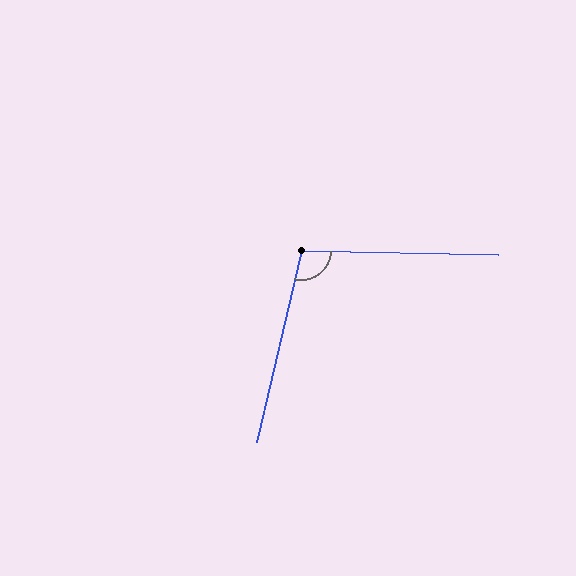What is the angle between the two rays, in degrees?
Approximately 102 degrees.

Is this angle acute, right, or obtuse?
It is obtuse.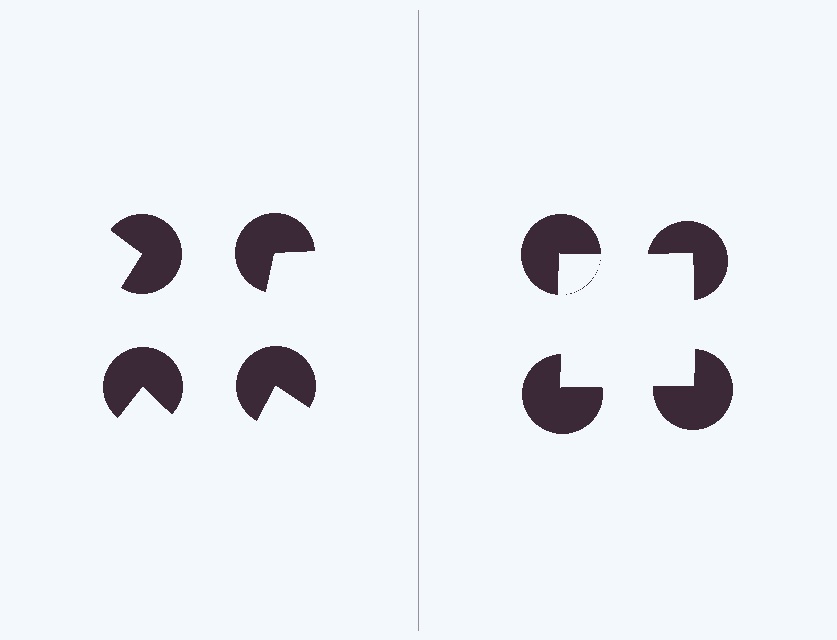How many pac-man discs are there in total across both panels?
8 — 4 on each side.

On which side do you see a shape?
An illusory square appears on the right side. On the left side the wedge cuts are rotated, so no coherent shape forms.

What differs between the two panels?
The pac-man discs are positioned identically on both sides; only the wedge orientations differ. On the right they align to a square; on the left they are misaligned.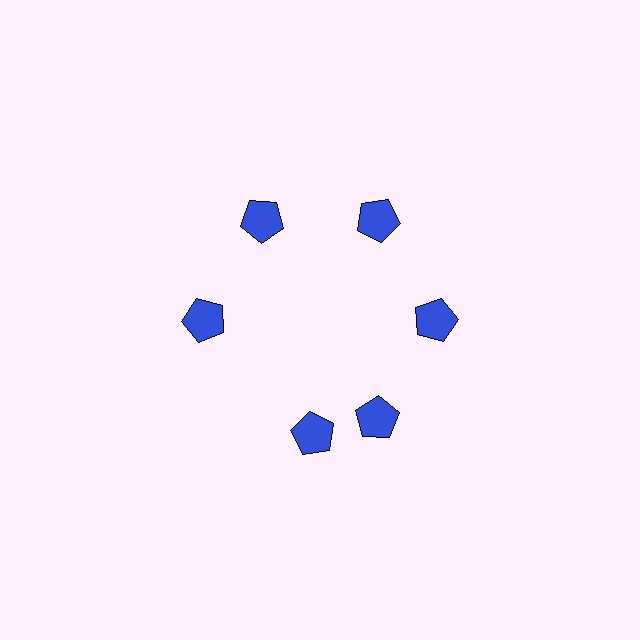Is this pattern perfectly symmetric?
No. The 6 blue pentagons are arranged in a ring, but one element near the 7 o'clock position is rotated out of alignment along the ring, breaking the 6-fold rotational symmetry.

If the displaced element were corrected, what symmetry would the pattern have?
It would have 6-fold rotational symmetry — the pattern would map onto itself every 60 degrees.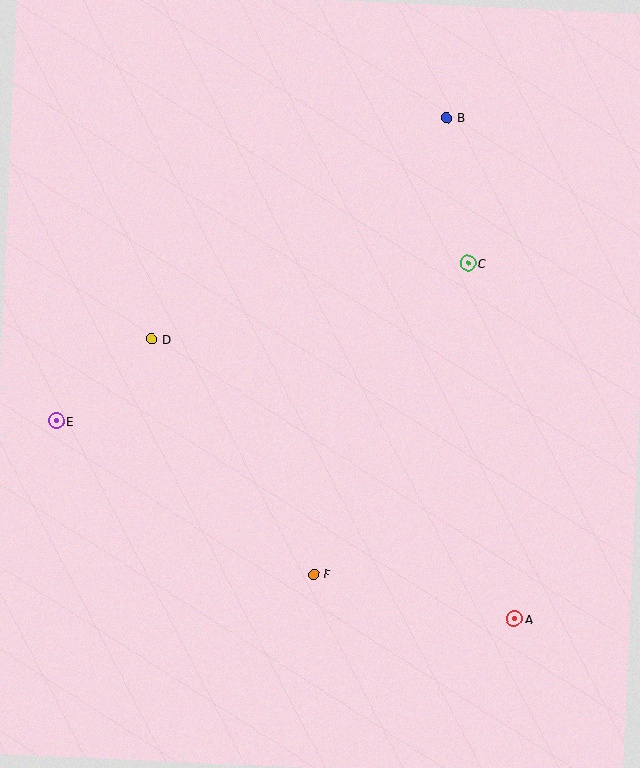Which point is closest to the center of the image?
Point D at (152, 339) is closest to the center.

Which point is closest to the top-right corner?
Point B is closest to the top-right corner.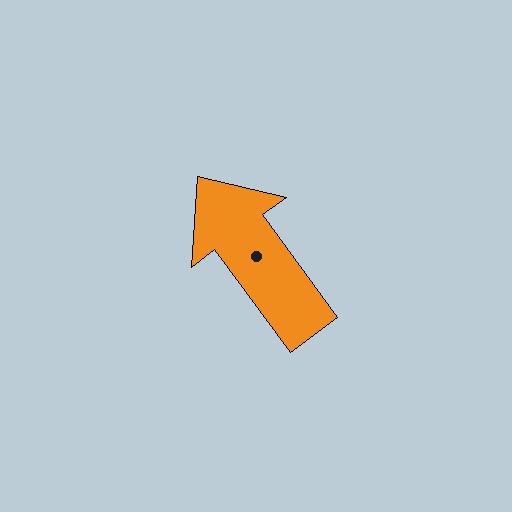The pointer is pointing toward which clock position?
Roughly 11 o'clock.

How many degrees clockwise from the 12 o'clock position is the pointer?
Approximately 324 degrees.